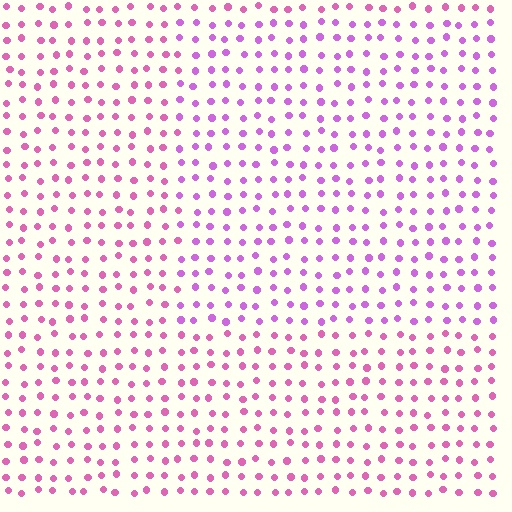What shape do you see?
I see a rectangle.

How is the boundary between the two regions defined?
The boundary is defined purely by a slight shift in hue (about 29 degrees). Spacing, size, and orientation are identical on both sides.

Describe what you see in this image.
The image is filled with small pink elements in a uniform arrangement. A rectangle-shaped region is visible where the elements are tinted to a slightly different hue, forming a subtle color boundary.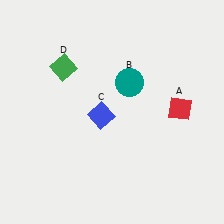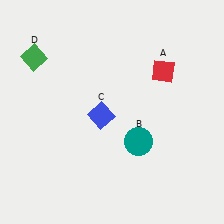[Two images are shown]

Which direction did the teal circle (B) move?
The teal circle (B) moved down.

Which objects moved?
The objects that moved are: the red diamond (A), the teal circle (B), the green diamond (D).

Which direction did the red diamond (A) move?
The red diamond (A) moved up.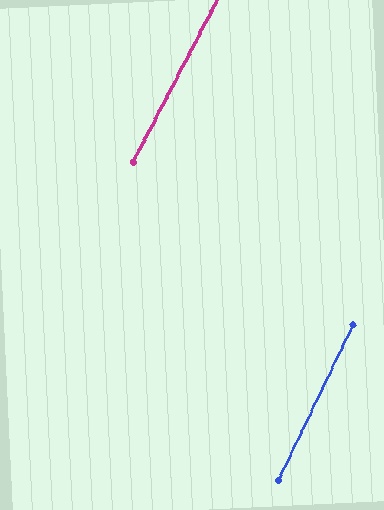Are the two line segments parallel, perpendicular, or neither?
Parallel — their directions differ by only 1.8°.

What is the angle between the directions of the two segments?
Approximately 2 degrees.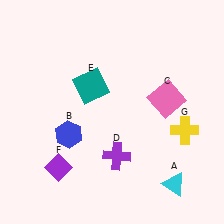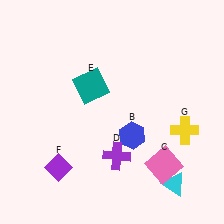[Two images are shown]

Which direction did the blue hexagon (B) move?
The blue hexagon (B) moved right.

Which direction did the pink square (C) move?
The pink square (C) moved down.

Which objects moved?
The objects that moved are: the blue hexagon (B), the pink square (C).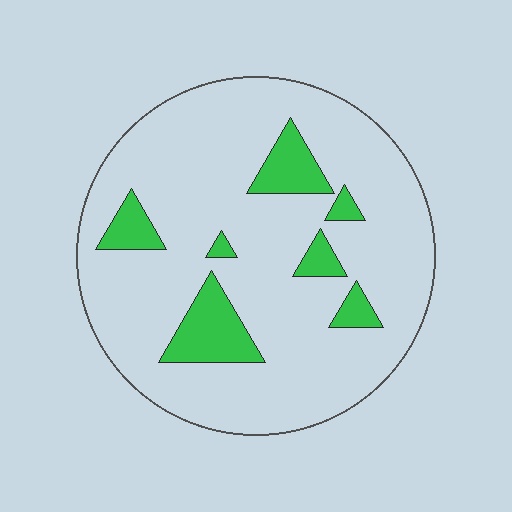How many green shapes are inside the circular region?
7.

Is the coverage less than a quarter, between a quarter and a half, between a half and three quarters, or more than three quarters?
Less than a quarter.